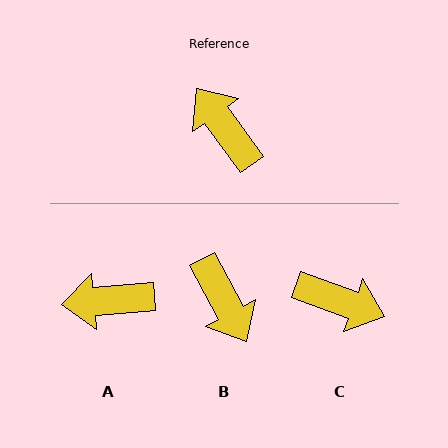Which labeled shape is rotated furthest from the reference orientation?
B, about 172 degrees away.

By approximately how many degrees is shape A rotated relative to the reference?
Approximately 59 degrees counter-clockwise.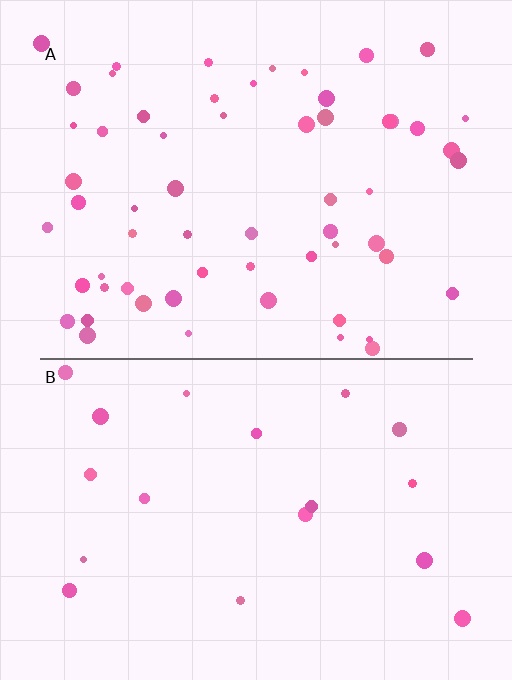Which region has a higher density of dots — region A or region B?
A (the top).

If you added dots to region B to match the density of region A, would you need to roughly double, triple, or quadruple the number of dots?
Approximately triple.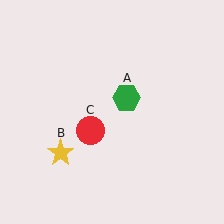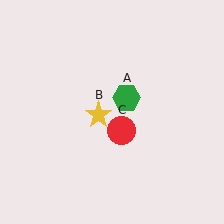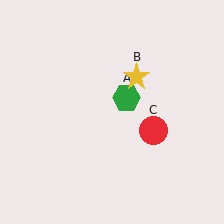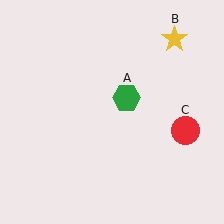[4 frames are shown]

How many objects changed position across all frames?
2 objects changed position: yellow star (object B), red circle (object C).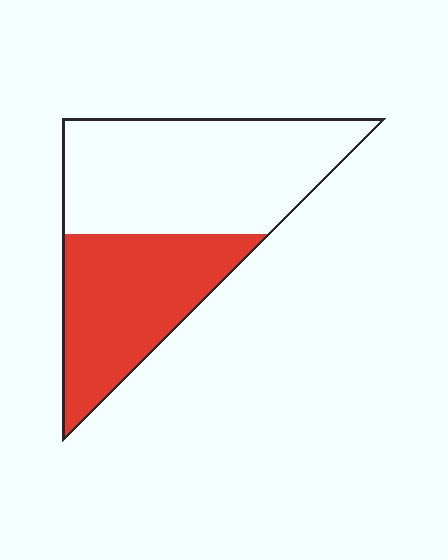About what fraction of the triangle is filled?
About two fifths (2/5).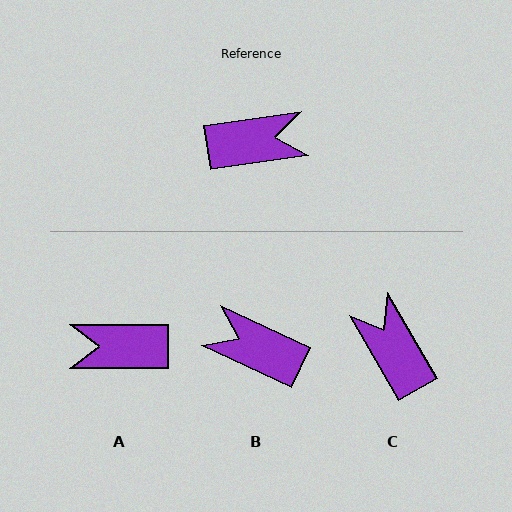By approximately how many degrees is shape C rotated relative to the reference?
Approximately 112 degrees counter-clockwise.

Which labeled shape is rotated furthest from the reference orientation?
A, about 172 degrees away.